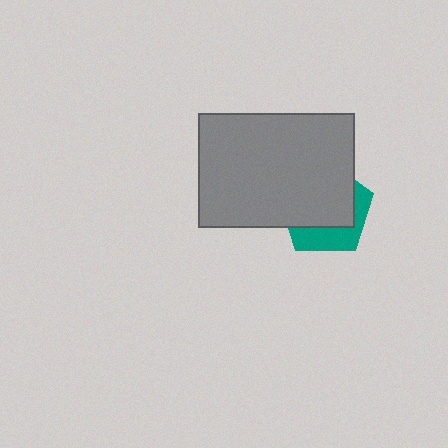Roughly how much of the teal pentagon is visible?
A small part of it is visible (roughly 35%).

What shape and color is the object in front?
The object in front is a gray rectangle.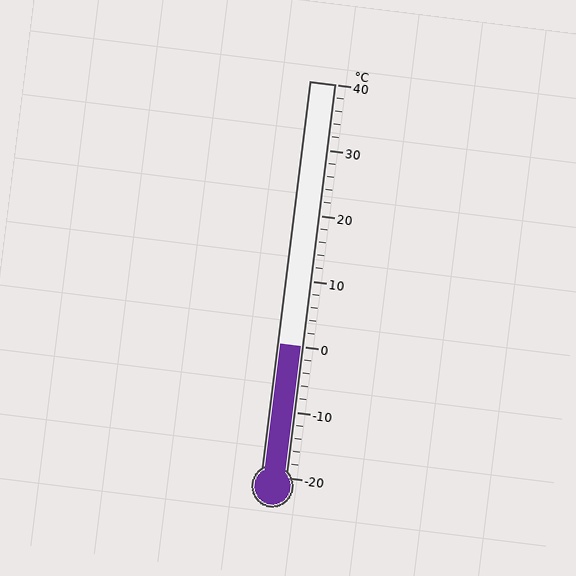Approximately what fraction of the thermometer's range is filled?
The thermometer is filled to approximately 35% of its range.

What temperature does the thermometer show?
The thermometer shows approximately 0°C.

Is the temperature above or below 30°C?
The temperature is below 30°C.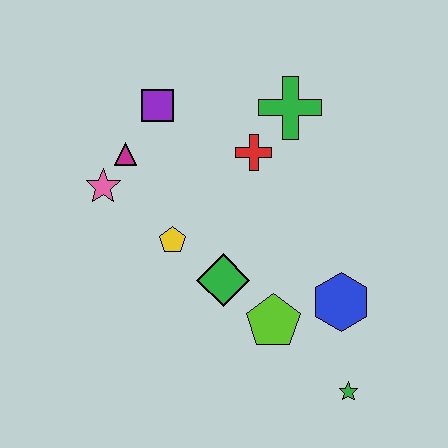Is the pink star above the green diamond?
Yes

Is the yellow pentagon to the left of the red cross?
Yes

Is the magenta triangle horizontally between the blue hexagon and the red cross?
No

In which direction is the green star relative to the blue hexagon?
The green star is below the blue hexagon.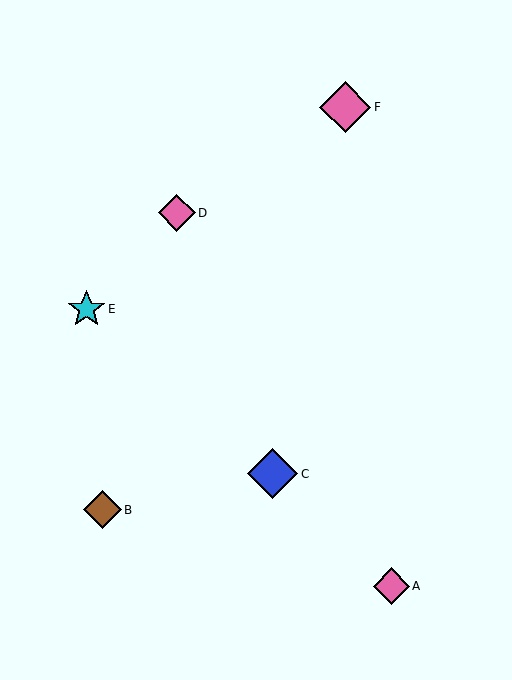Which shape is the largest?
The pink diamond (labeled F) is the largest.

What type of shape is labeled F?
Shape F is a pink diamond.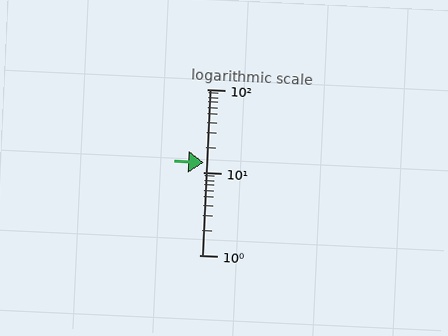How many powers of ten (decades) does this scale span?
The scale spans 2 decades, from 1 to 100.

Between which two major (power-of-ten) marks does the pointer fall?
The pointer is between 10 and 100.